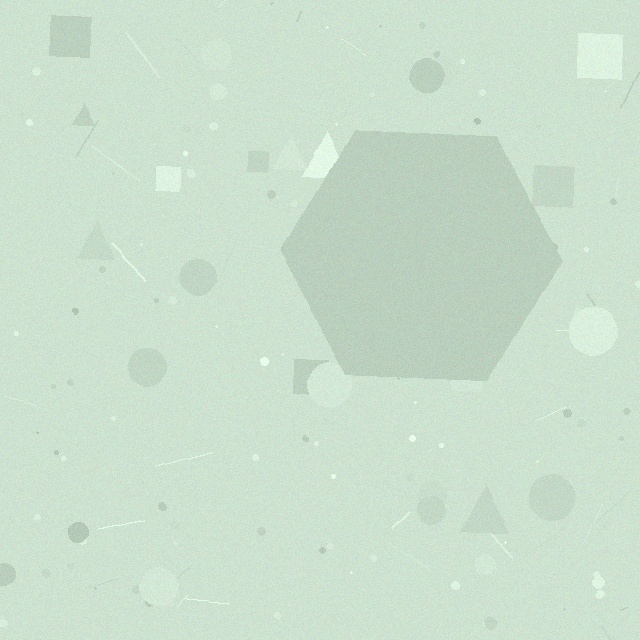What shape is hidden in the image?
A hexagon is hidden in the image.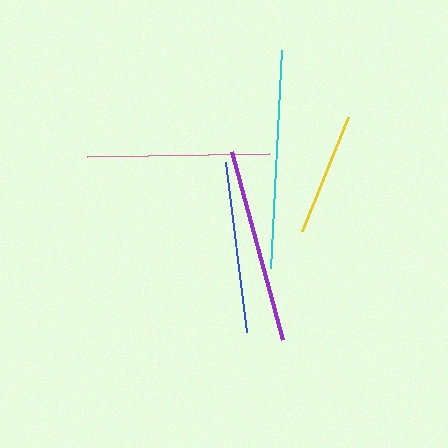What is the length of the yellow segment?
The yellow segment is approximately 123 pixels long.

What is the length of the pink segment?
The pink segment is approximately 182 pixels long.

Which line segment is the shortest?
The yellow line is the shortest at approximately 123 pixels.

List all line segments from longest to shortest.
From longest to shortest: cyan, purple, pink, blue, yellow.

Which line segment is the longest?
The cyan line is the longest at approximately 218 pixels.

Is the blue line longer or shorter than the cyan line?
The cyan line is longer than the blue line.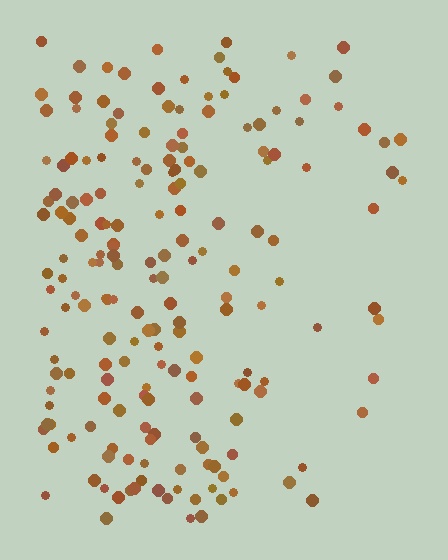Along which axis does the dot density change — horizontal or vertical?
Horizontal.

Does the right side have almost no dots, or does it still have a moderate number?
Still a moderate number, just noticeably fewer than the left.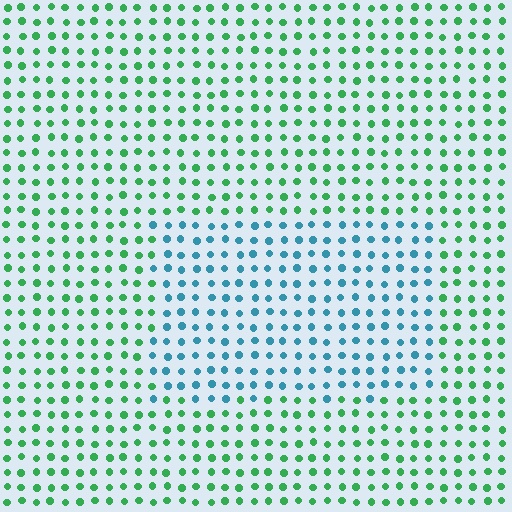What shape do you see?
I see a rectangle.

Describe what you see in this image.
The image is filled with small green elements in a uniform arrangement. A rectangle-shaped region is visible where the elements are tinted to a slightly different hue, forming a subtle color boundary.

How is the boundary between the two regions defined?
The boundary is defined purely by a slight shift in hue (about 57 degrees). Spacing, size, and orientation are identical on both sides.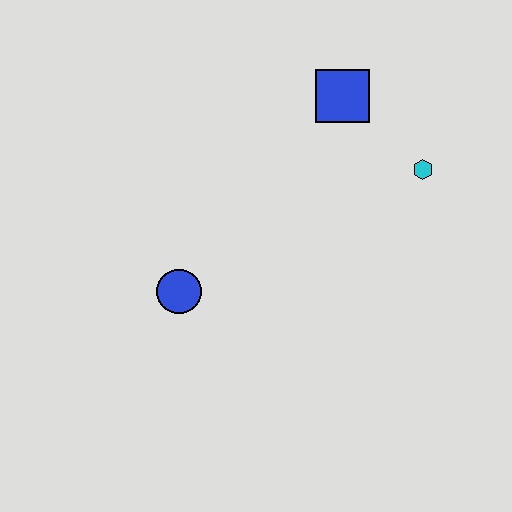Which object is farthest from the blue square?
The blue circle is farthest from the blue square.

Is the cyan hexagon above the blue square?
No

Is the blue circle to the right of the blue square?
No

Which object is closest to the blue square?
The cyan hexagon is closest to the blue square.